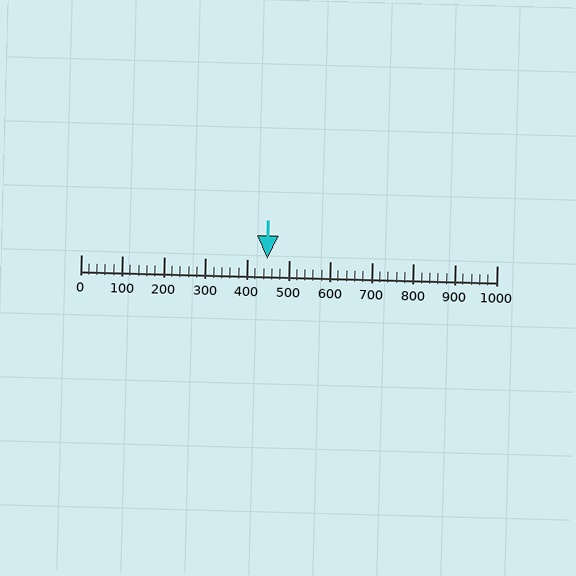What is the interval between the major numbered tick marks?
The major tick marks are spaced 100 units apart.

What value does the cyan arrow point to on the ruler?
The cyan arrow points to approximately 448.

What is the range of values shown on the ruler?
The ruler shows values from 0 to 1000.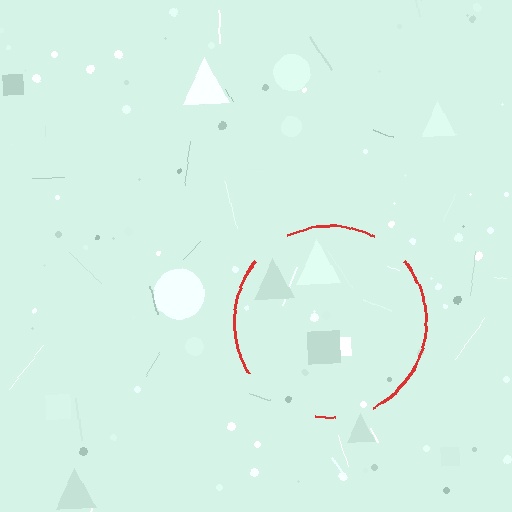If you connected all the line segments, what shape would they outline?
They would outline a circle.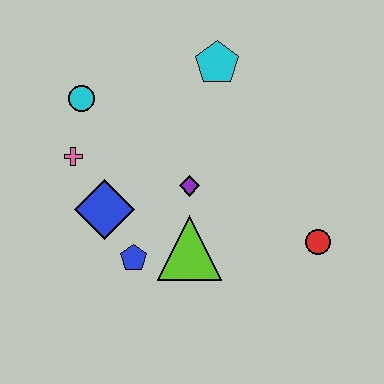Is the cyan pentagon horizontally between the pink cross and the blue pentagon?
No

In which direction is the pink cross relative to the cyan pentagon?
The pink cross is to the left of the cyan pentagon.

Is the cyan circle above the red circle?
Yes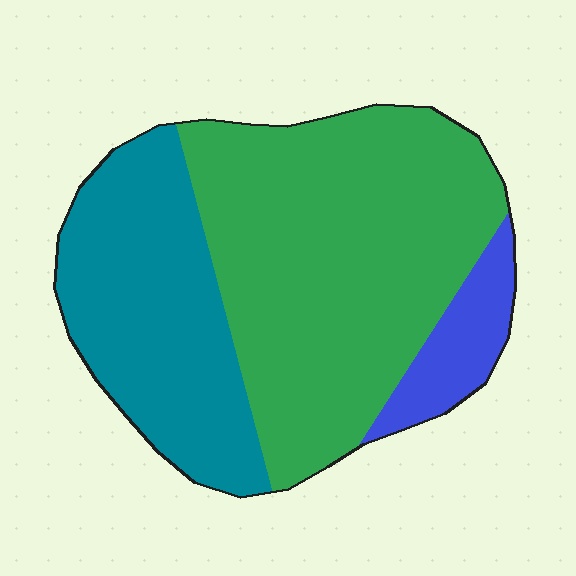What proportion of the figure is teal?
Teal covers 33% of the figure.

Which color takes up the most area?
Green, at roughly 55%.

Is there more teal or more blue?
Teal.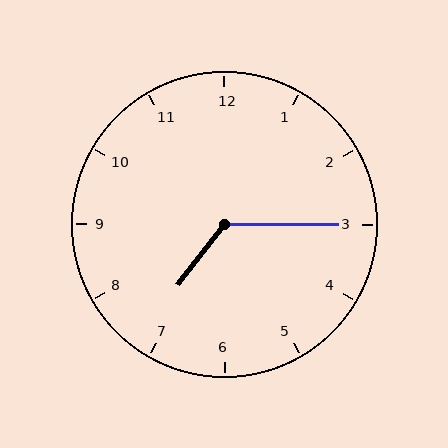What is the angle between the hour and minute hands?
Approximately 128 degrees.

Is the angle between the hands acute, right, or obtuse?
It is obtuse.